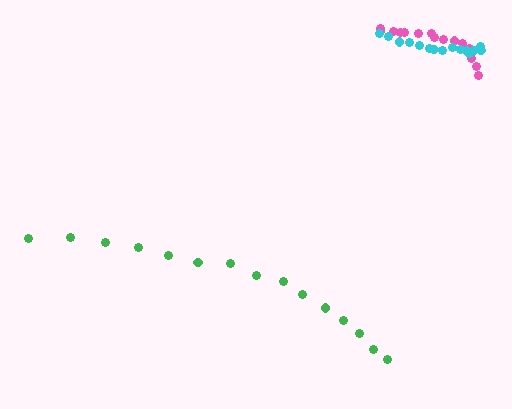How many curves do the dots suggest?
There are 3 distinct paths.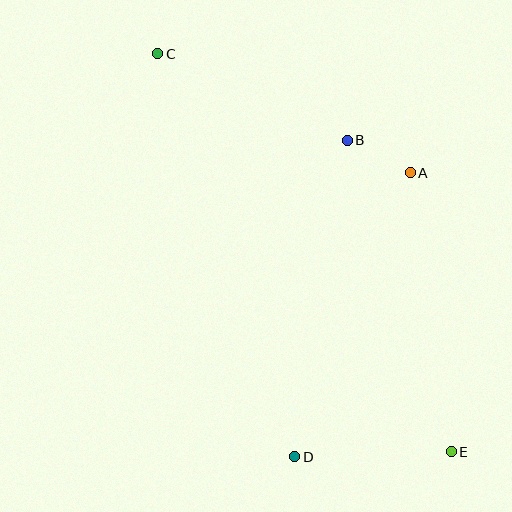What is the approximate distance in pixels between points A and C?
The distance between A and C is approximately 279 pixels.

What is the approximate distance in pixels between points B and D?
The distance between B and D is approximately 321 pixels.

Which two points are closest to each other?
Points A and B are closest to each other.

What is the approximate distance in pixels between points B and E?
The distance between B and E is approximately 329 pixels.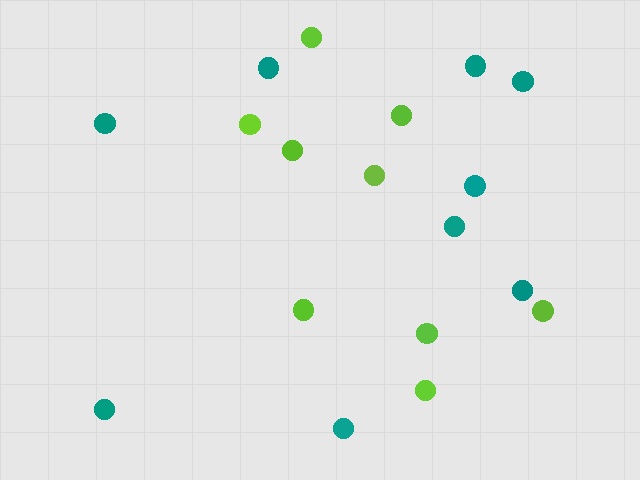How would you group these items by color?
There are 2 groups: one group of teal circles (9) and one group of lime circles (9).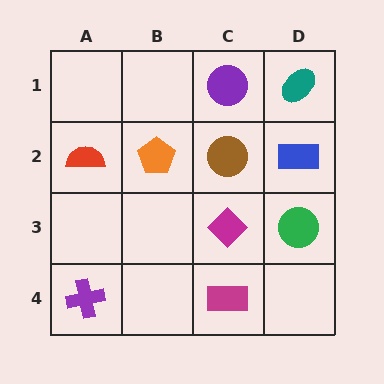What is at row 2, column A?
A red semicircle.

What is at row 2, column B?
An orange pentagon.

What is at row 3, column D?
A green circle.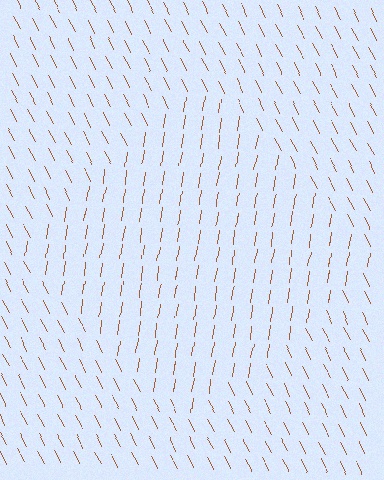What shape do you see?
I see a diamond.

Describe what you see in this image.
The image is filled with small brown line segments. A diamond region in the image has lines oriented differently from the surrounding lines, creating a visible texture boundary.